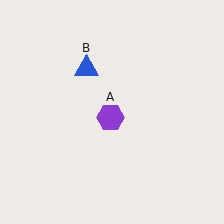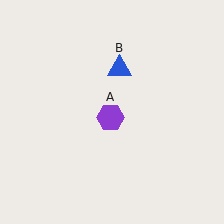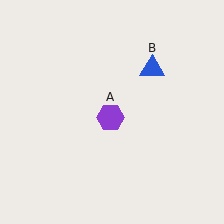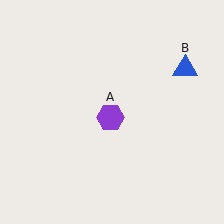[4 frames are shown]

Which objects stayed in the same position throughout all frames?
Purple hexagon (object A) remained stationary.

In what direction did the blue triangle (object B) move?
The blue triangle (object B) moved right.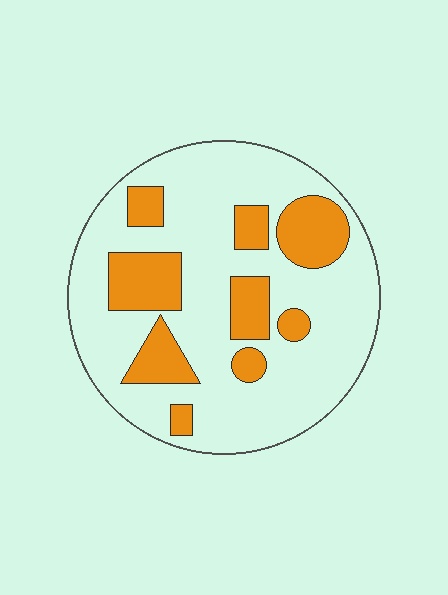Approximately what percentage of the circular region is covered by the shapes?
Approximately 25%.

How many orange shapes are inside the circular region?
9.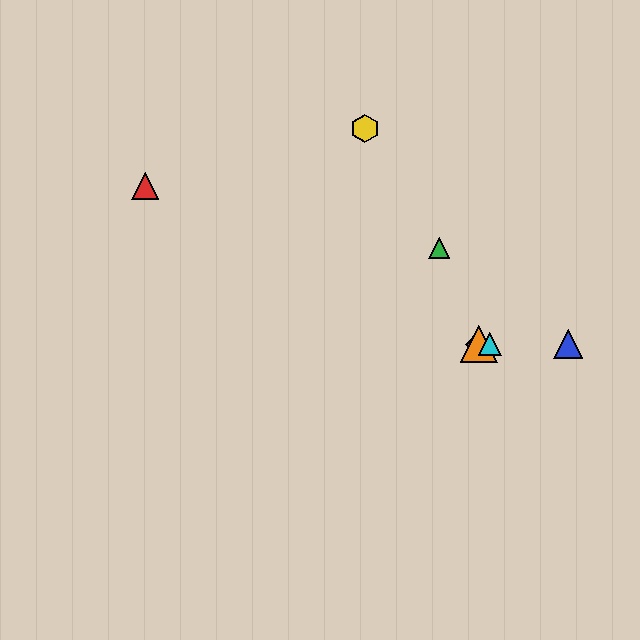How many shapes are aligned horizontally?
4 shapes (the blue triangle, the purple diamond, the orange triangle, the cyan triangle) are aligned horizontally.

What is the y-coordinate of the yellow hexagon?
The yellow hexagon is at y≈128.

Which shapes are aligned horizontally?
The blue triangle, the purple diamond, the orange triangle, the cyan triangle are aligned horizontally.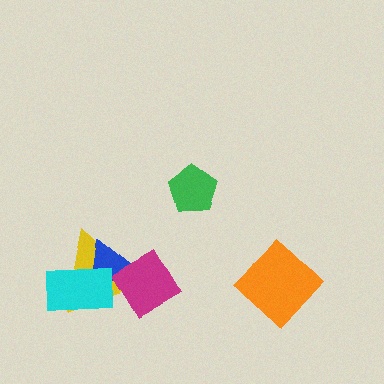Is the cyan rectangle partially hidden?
No, no other shape covers it.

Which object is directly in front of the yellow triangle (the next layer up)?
The blue triangle is directly in front of the yellow triangle.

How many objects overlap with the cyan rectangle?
2 objects overlap with the cyan rectangle.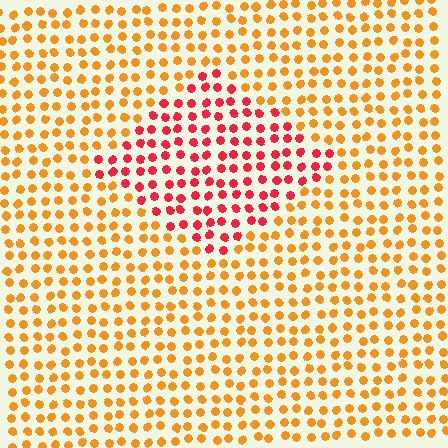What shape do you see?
I see a diamond.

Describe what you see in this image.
The image is filled with small orange elements in a uniform arrangement. A diamond-shaped region is visible where the elements are tinted to a slightly different hue, forming a subtle color boundary.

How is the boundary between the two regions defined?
The boundary is defined purely by a slight shift in hue (about 43 degrees). Spacing, size, and orientation are identical on both sides.